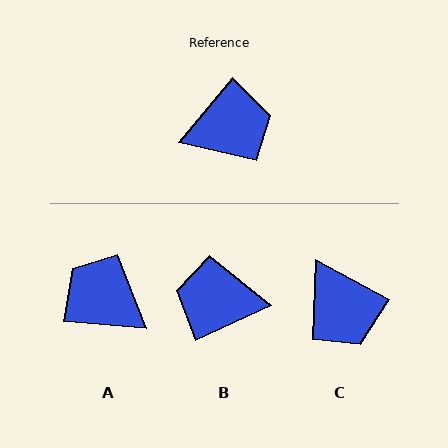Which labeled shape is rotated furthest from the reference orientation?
B, about 155 degrees away.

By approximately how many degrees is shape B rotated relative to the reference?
Approximately 155 degrees counter-clockwise.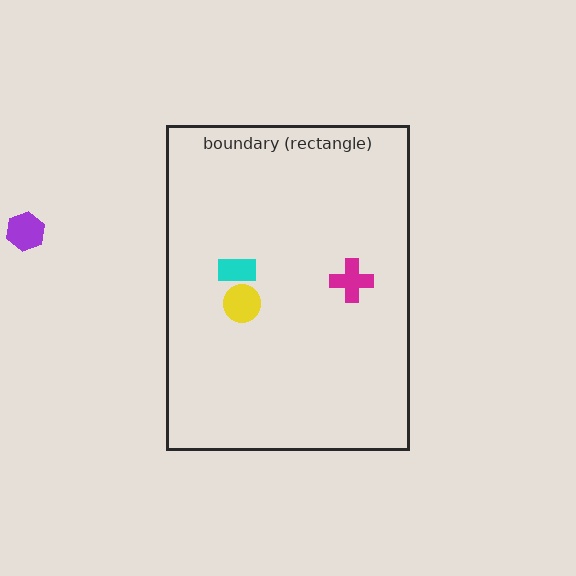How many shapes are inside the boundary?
3 inside, 1 outside.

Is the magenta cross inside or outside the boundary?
Inside.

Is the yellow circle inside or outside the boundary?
Inside.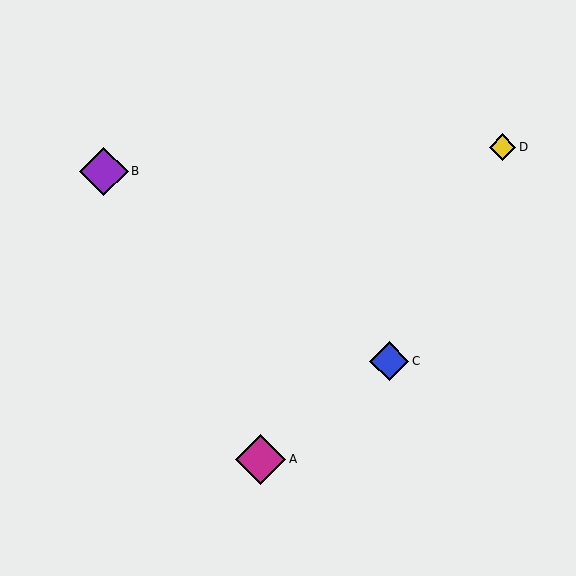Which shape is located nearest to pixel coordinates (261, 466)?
The magenta diamond (labeled A) at (261, 459) is nearest to that location.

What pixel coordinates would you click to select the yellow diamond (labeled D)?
Click at (503, 147) to select the yellow diamond D.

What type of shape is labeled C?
Shape C is a blue diamond.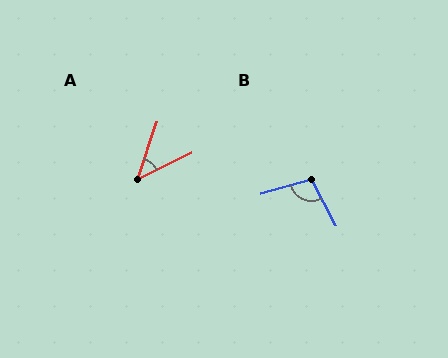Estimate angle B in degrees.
Approximately 102 degrees.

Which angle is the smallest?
A, at approximately 46 degrees.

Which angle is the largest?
B, at approximately 102 degrees.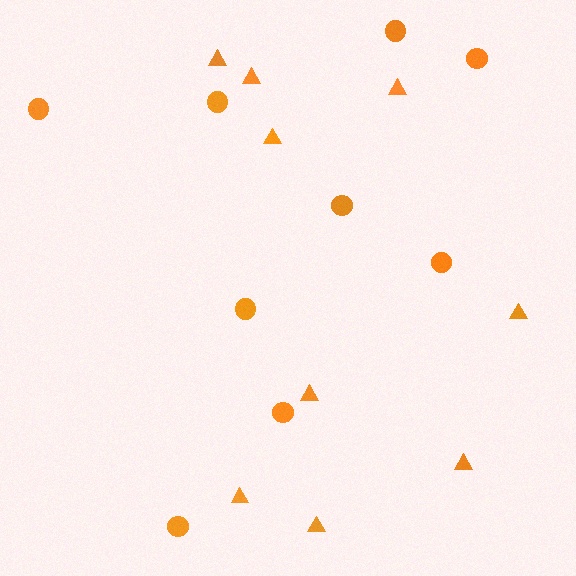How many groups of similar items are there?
There are 2 groups: one group of triangles (9) and one group of circles (9).